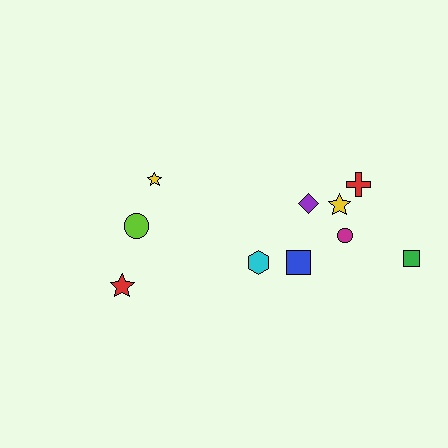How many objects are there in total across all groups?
There are 10 objects.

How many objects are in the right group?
There are 7 objects.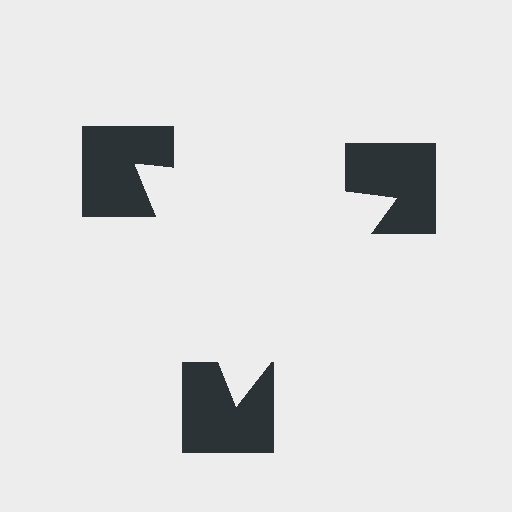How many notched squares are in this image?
There are 3 — one at each vertex of the illusory triangle.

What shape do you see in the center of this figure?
An illusory triangle — its edges are inferred from the aligned wedge cuts in the notched squares, not physically drawn.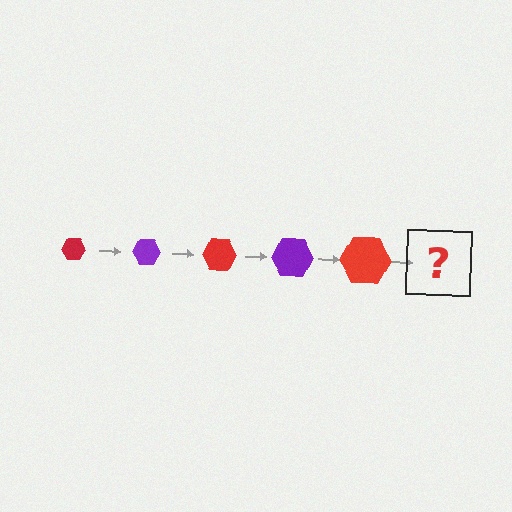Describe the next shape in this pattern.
It should be a purple hexagon, larger than the previous one.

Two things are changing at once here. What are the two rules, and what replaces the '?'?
The two rules are that the hexagon grows larger each step and the color cycles through red and purple. The '?' should be a purple hexagon, larger than the previous one.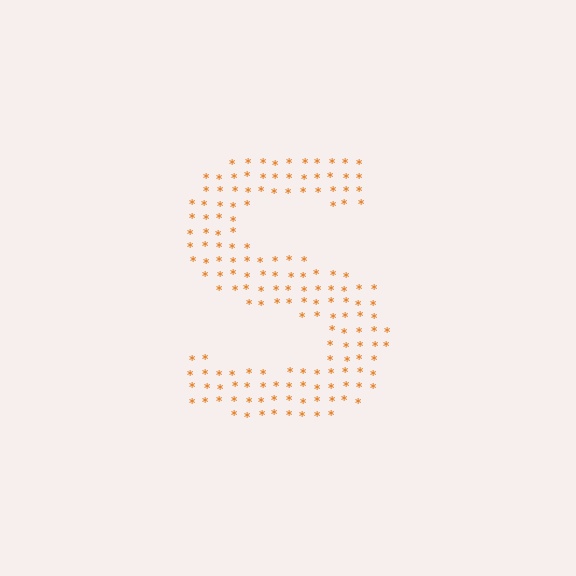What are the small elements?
The small elements are asterisks.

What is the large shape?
The large shape is the letter S.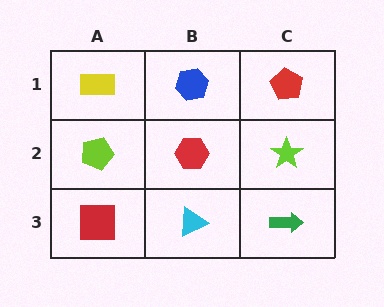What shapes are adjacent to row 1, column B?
A red hexagon (row 2, column B), a yellow rectangle (row 1, column A), a red pentagon (row 1, column C).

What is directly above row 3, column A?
A lime pentagon.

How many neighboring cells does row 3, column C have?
2.